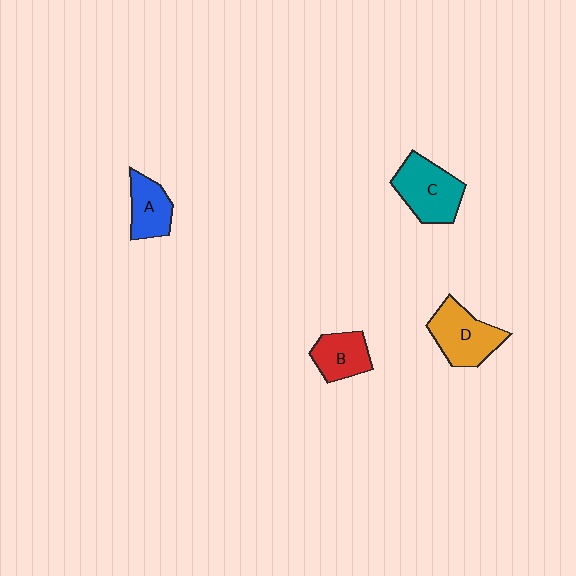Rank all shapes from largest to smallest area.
From largest to smallest: C (teal), D (orange), B (red), A (blue).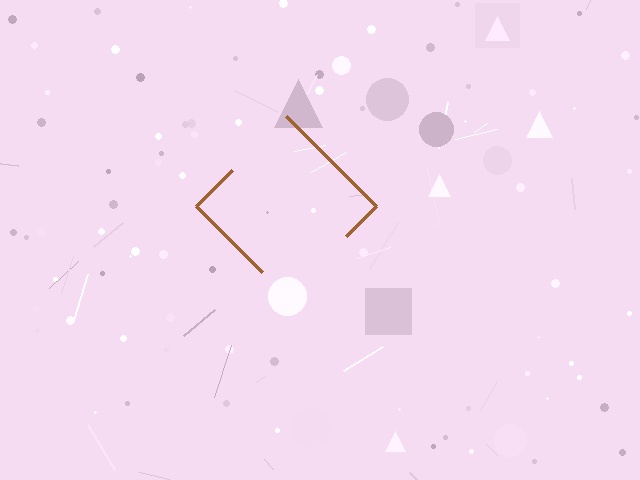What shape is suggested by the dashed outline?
The dashed outline suggests a diamond.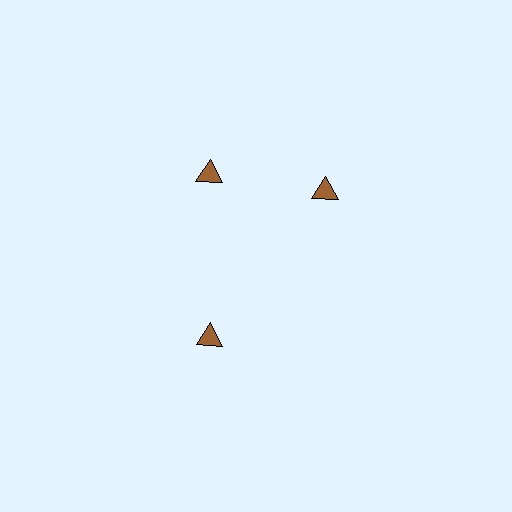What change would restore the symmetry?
The symmetry would be restored by rotating it back into even spacing with its neighbors so that all 3 triangles sit at equal angles and equal distance from the center.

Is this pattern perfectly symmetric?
No. The 3 brown triangles are arranged in a ring, but one element near the 3 o'clock position is rotated out of alignment along the ring, breaking the 3-fold rotational symmetry.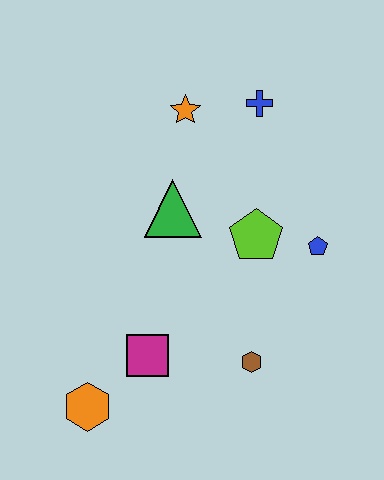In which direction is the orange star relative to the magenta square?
The orange star is above the magenta square.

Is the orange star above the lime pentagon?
Yes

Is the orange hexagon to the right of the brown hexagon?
No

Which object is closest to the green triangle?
The lime pentagon is closest to the green triangle.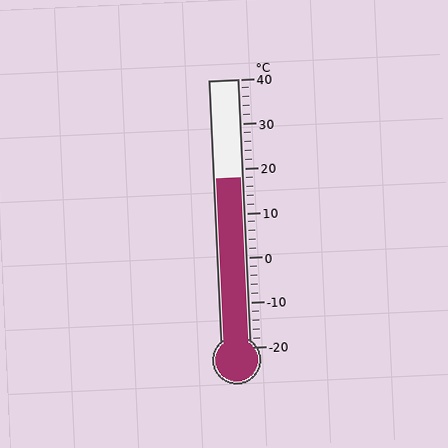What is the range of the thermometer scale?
The thermometer scale ranges from -20°C to 40°C.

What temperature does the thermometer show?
The thermometer shows approximately 18°C.